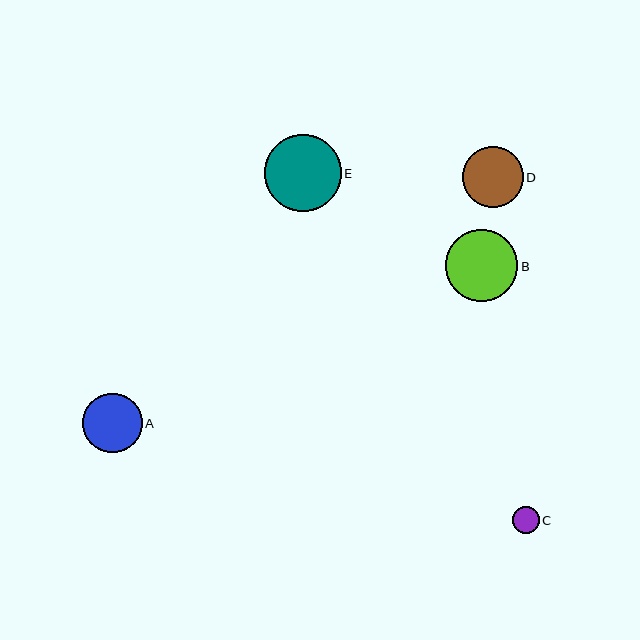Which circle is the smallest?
Circle C is the smallest with a size of approximately 27 pixels.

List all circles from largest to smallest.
From largest to smallest: E, B, D, A, C.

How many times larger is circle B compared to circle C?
Circle B is approximately 2.7 times the size of circle C.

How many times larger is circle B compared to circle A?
Circle B is approximately 1.2 times the size of circle A.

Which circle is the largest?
Circle E is the largest with a size of approximately 77 pixels.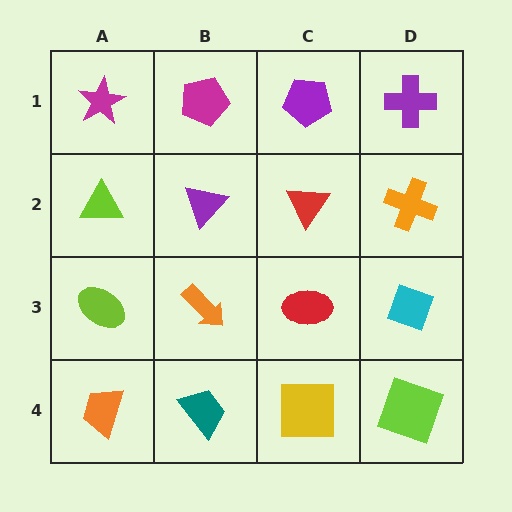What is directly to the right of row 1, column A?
A magenta pentagon.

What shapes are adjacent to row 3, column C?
A red triangle (row 2, column C), a yellow square (row 4, column C), an orange arrow (row 3, column B), a cyan diamond (row 3, column D).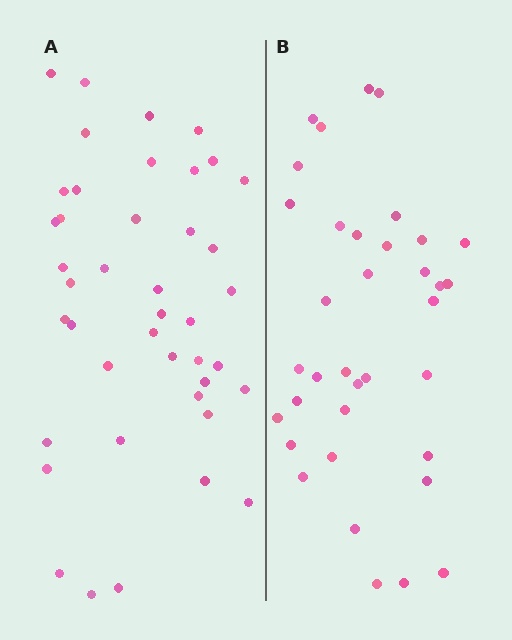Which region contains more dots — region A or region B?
Region A (the left region) has more dots.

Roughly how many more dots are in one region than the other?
Region A has about 6 more dots than region B.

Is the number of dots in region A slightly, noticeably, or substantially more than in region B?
Region A has only slightly more — the two regions are fairly close. The ratio is roughly 1.2 to 1.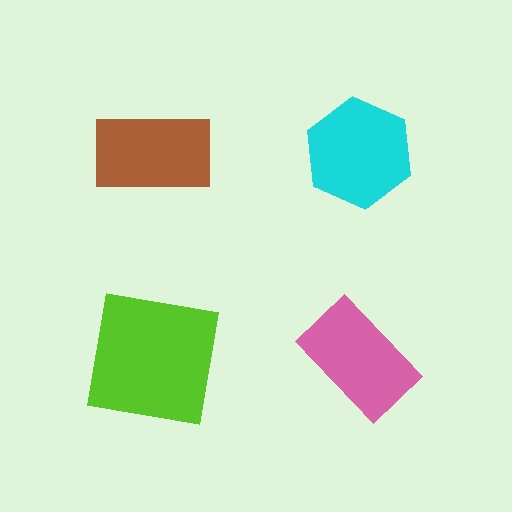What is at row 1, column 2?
A cyan hexagon.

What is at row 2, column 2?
A pink rectangle.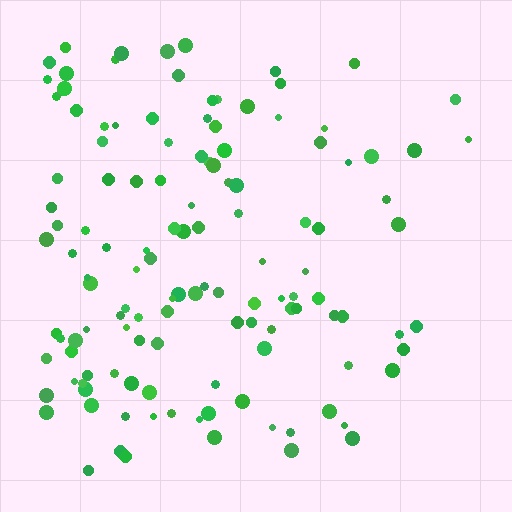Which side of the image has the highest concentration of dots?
The left.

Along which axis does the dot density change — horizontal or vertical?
Horizontal.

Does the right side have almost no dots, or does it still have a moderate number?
Still a moderate number, just noticeably fewer than the left.